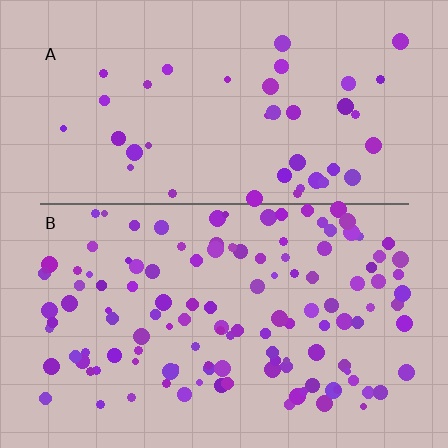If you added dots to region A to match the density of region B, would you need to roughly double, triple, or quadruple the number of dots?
Approximately triple.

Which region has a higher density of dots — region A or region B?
B (the bottom).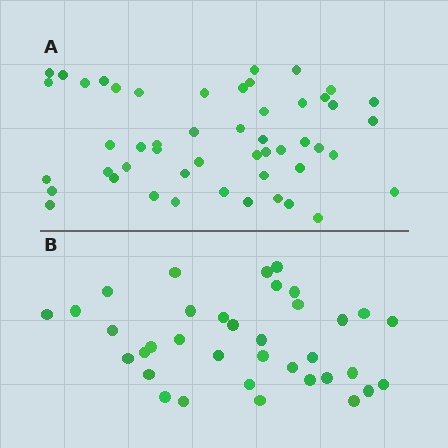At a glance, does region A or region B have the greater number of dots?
Region A (the top region) has more dots.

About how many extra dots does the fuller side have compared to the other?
Region A has approximately 15 more dots than region B.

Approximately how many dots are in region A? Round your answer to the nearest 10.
About 50 dots.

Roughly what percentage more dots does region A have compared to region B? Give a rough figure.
About 40% more.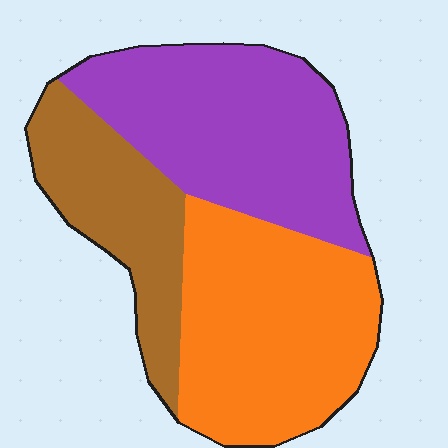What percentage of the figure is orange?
Orange covers around 40% of the figure.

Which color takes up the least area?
Brown, at roughly 25%.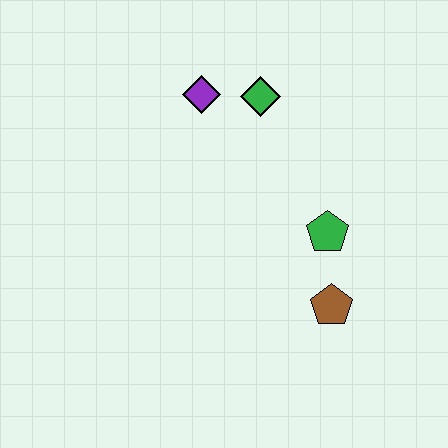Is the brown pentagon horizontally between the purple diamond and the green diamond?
No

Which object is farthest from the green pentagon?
The purple diamond is farthest from the green pentagon.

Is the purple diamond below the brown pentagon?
No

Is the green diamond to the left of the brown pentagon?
Yes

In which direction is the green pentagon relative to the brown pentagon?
The green pentagon is above the brown pentagon.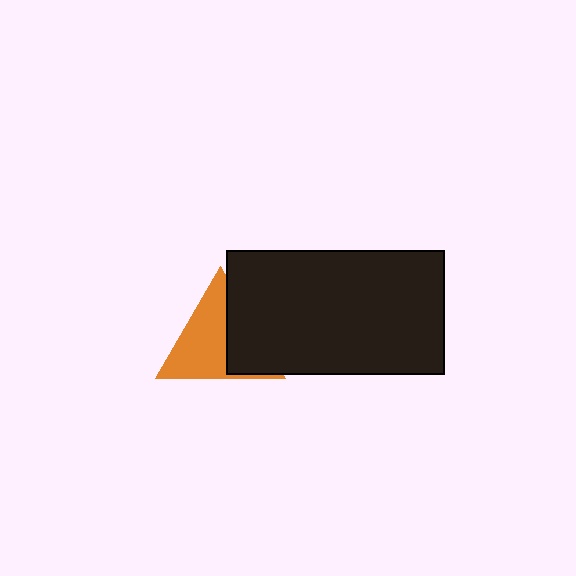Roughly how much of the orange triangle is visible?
About half of it is visible (roughly 60%).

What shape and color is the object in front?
The object in front is a black rectangle.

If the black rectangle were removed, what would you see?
You would see the complete orange triangle.